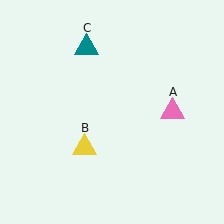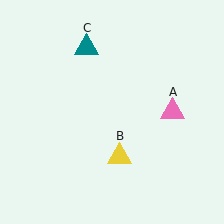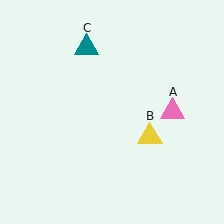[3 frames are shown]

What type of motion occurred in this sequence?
The yellow triangle (object B) rotated counterclockwise around the center of the scene.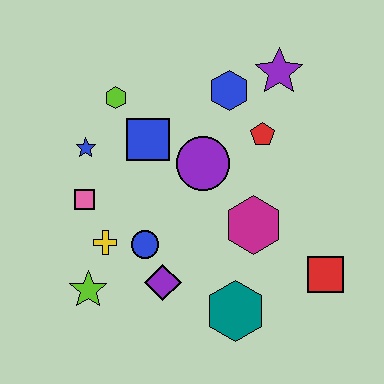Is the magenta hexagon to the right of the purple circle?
Yes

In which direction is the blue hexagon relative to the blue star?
The blue hexagon is to the right of the blue star.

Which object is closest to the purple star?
The blue hexagon is closest to the purple star.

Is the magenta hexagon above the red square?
Yes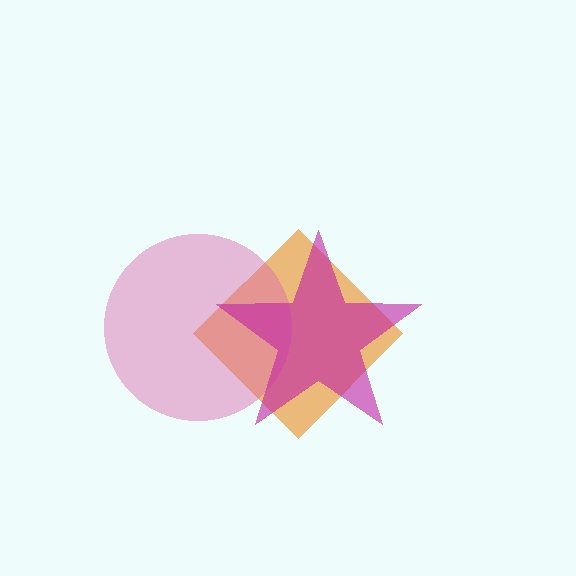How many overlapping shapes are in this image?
There are 3 overlapping shapes in the image.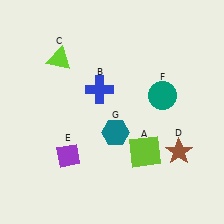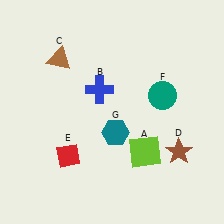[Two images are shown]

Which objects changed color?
C changed from lime to brown. E changed from purple to red.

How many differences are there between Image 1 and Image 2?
There are 2 differences between the two images.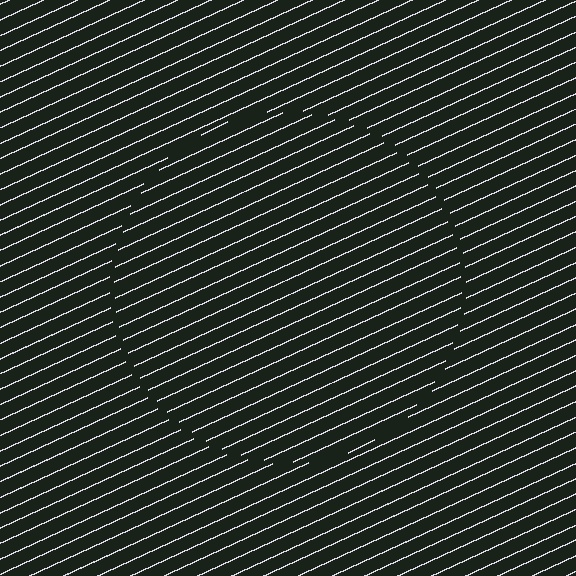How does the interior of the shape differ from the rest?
The interior of the shape contains the same grating, shifted by half a period — the contour is defined by the phase discontinuity where line-ends from the inner and outer gratings abut.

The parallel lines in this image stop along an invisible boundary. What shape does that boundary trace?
An illusory circle. The interior of the shape contains the same grating, shifted by half a period — the contour is defined by the phase discontinuity where line-ends from the inner and outer gratings abut.